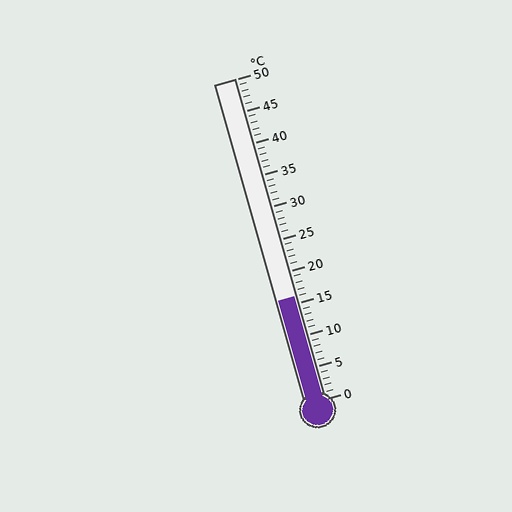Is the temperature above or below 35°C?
The temperature is below 35°C.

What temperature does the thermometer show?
The thermometer shows approximately 16°C.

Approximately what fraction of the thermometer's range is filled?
The thermometer is filled to approximately 30% of its range.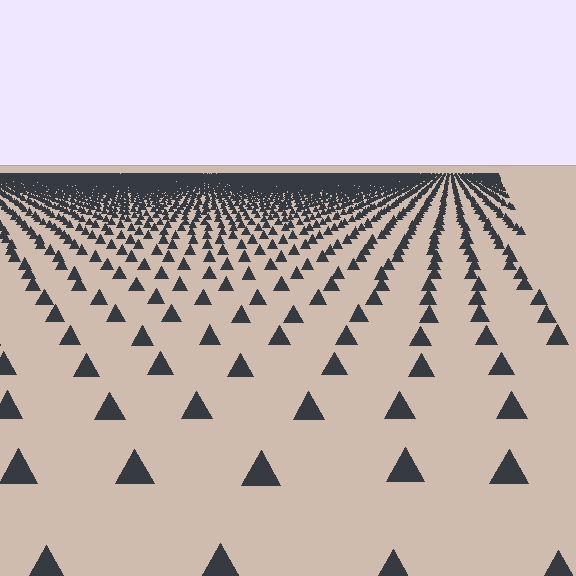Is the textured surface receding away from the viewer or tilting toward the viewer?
The surface is receding away from the viewer. Texture elements get smaller and denser toward the top.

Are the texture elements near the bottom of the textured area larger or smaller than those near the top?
Larger. Near the bottom, elements are closer to the viewer and appear at a bigger on-screen size.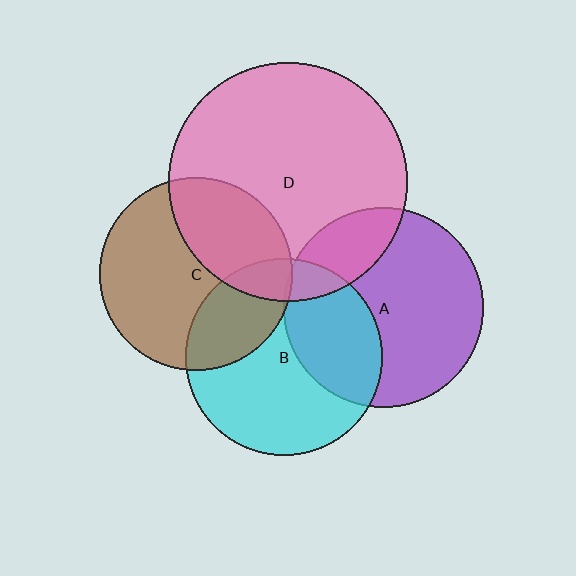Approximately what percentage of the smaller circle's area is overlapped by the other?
Approximately 5%.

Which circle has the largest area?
Circle D (pink).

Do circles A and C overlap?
Yes.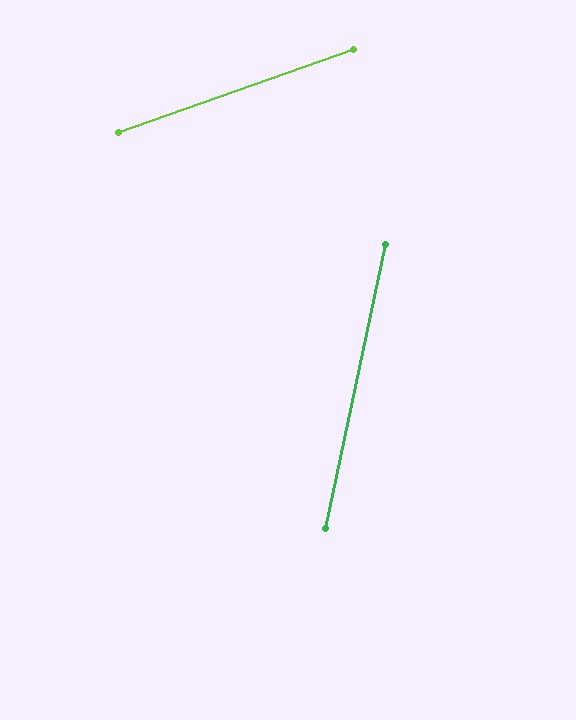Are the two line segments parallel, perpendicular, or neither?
Neither parallel nor perpendicular — they differ by about 59°.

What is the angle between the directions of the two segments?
Approximately 59 degrees.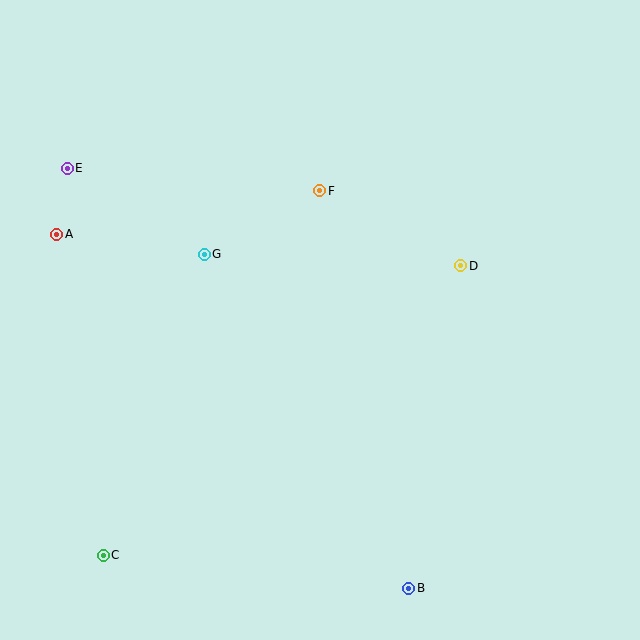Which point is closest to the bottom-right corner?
Point B is closest to the bottom-right corner.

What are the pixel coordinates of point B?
Point B is at (409, 588).